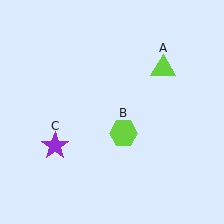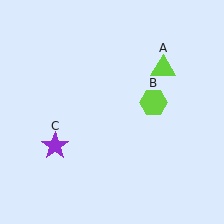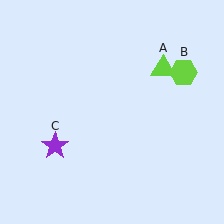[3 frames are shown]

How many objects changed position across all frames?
1 object changed position: lime hexagon (object B).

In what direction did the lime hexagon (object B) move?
The lime hexagon (object B) moved up and to the right.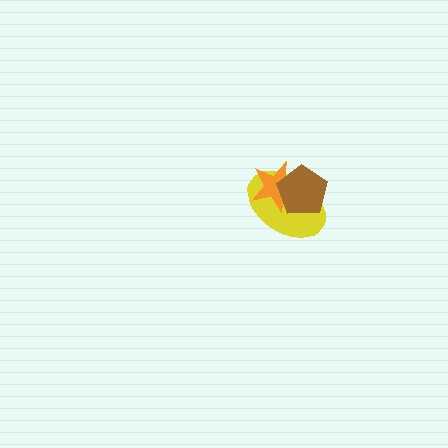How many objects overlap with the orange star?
2 objects overlap with the orange star.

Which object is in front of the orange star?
The brown pentagon is in front of the orange star.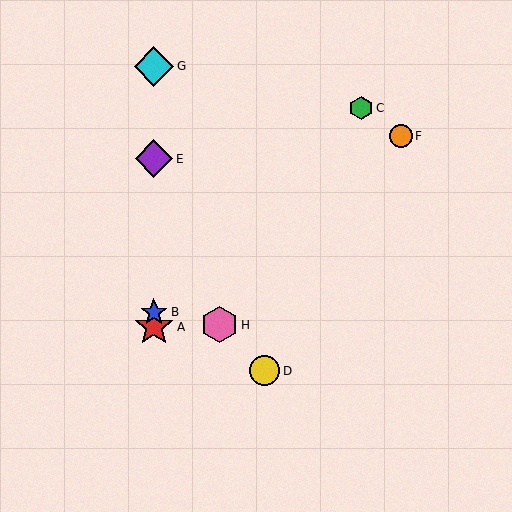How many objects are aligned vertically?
4 objects (A, B, E, G) are aligned vertically.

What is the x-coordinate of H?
Object H is at x≈219.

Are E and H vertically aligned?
No, E is at x≈154 and H is at x≈219.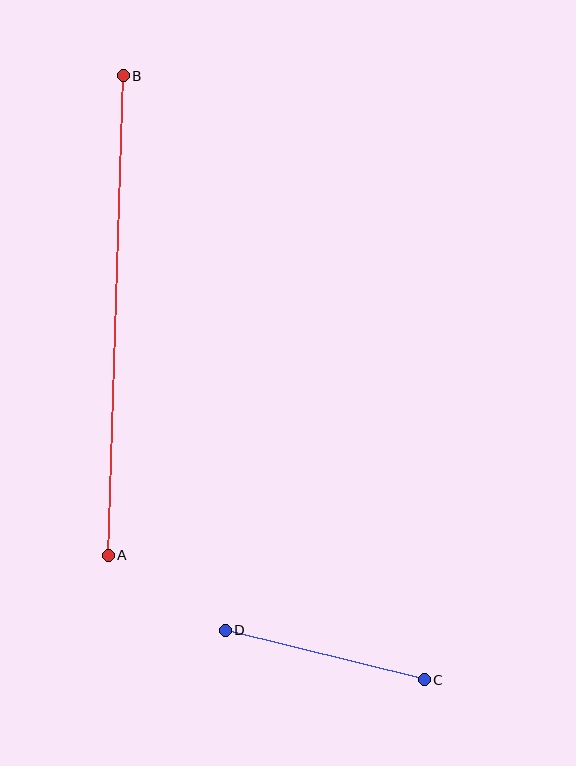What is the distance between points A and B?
The distance is approximately 480 pixels.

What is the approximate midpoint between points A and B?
The midpoint is at approximately (116, 315) pixels.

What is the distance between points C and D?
The distance is approximately 205 pixels.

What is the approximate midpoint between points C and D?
The midpoint is at approximately (325, 655) pixels.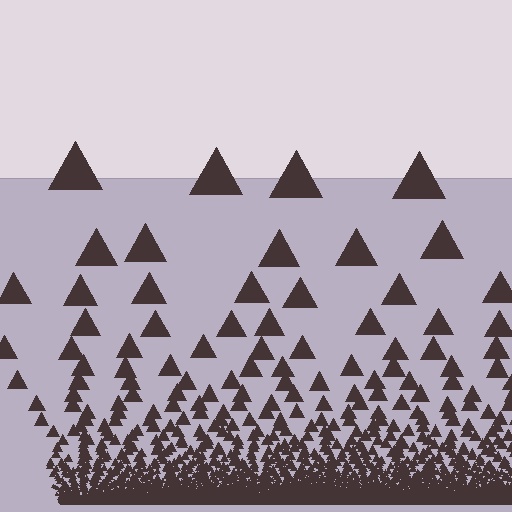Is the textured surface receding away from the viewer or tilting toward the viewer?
The surface appears to tilt toward the viewer. Texture elements get larger and sparser toward the top.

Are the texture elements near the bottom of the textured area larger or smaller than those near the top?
Smaller. The gradient is inverted — elements near the bottom are smaller and denser.